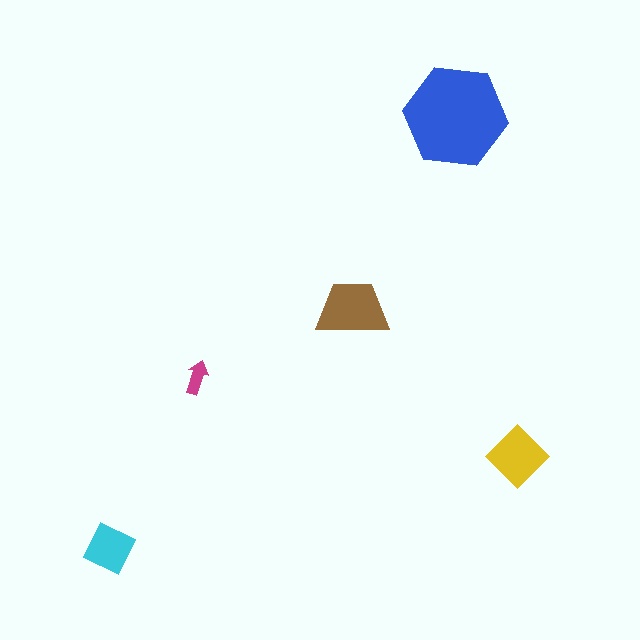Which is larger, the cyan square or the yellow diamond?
The yellow diamond.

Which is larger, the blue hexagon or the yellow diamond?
The blue hexagon.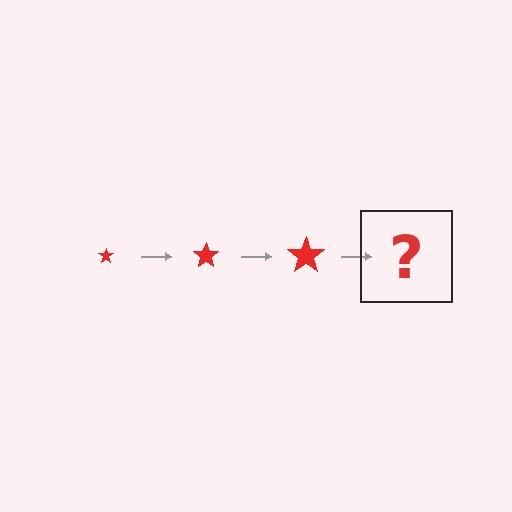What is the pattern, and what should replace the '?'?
The pattern is that the star gets progressively larger each step. The '?' should be a red star, larger than the previous one.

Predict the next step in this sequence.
The next step is a red star, larger than the previous one.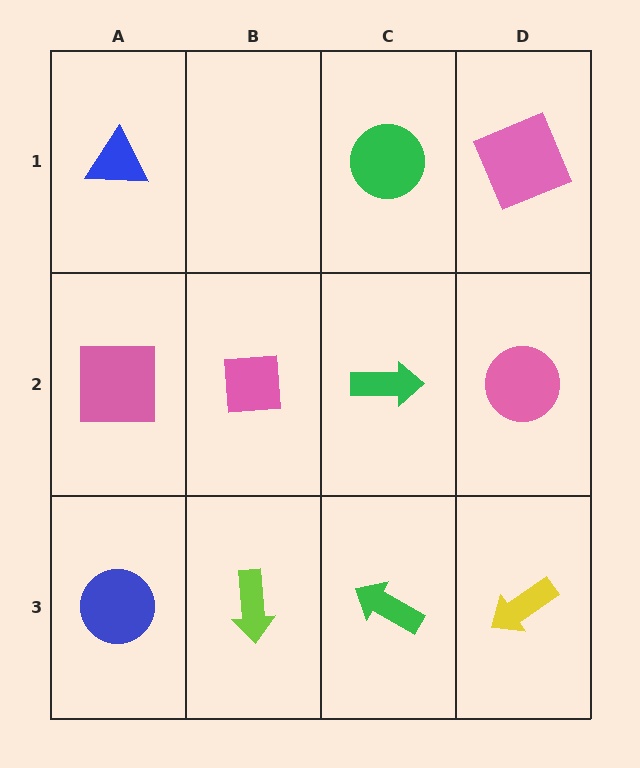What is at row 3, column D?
A yellow arrow.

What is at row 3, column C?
A green arrow.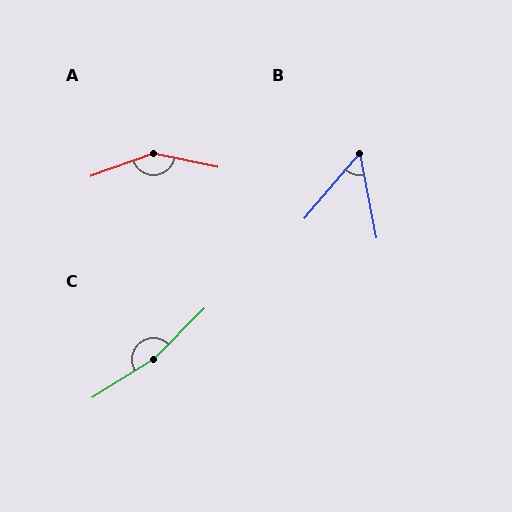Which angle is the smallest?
B, at approximately 52 degrees.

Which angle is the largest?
C, at approximately 167 degrees.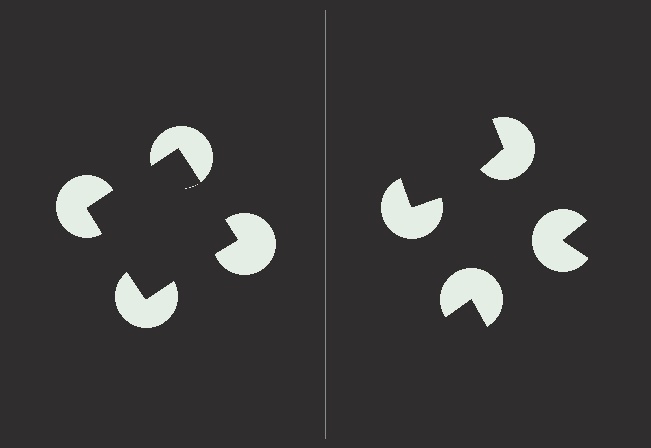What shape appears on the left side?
An illusory square.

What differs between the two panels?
The pac-man discs are positioned identically on both sides; only the wedge orientations differ. On the left they align to a square; on the right they are misaligned.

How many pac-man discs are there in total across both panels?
8 — 4 on each side.